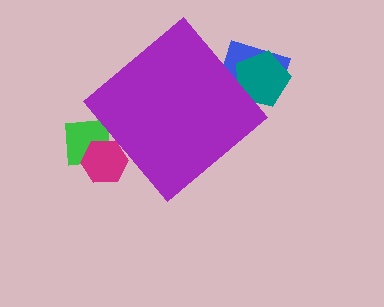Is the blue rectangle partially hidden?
Yes, the blue rectangle is partially hidden behind the purple diamond.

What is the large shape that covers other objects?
A purple diamond.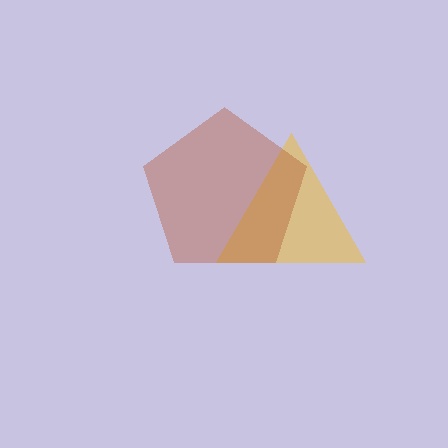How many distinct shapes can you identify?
There are 2 distinct shapes: a yellow triangle, a brown pentagon.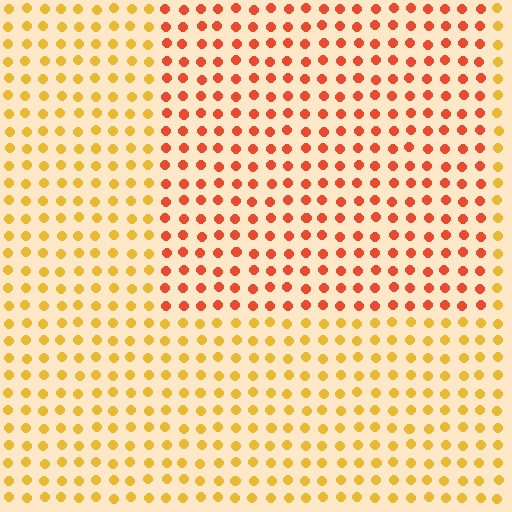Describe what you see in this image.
The image is filled with small yellow elements in a uniform arrangement. A rectangle-shaped region is visible where the elements are tinted to a slightly different hue, forming a subtle color boundary.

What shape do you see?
I see a rectangle.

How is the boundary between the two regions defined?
The boundary is defined purely by a slight shift in hue (about 36 degrees). Spacing, size, and orientation are identical on both sides.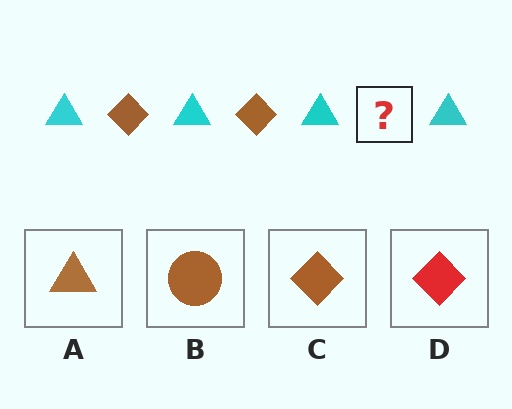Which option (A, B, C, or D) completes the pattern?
C.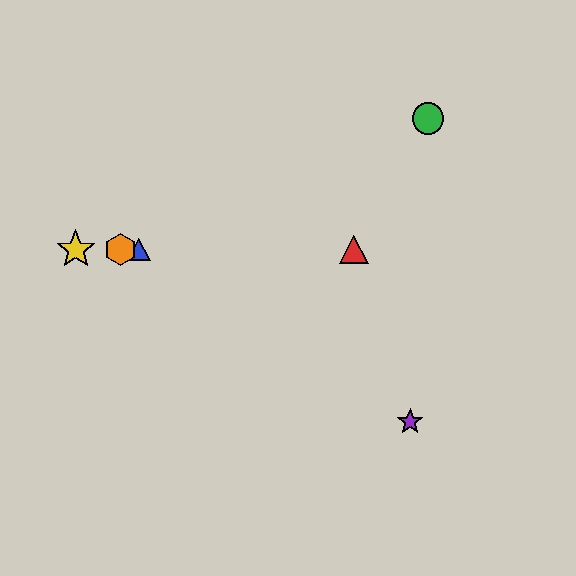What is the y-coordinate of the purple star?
The purple star is at y≈422.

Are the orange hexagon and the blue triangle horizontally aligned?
Yes, both are at y≈250.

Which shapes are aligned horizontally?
The red triangle, the blue triangle, the yellow star, the orange hexagon are aligned horizontally.